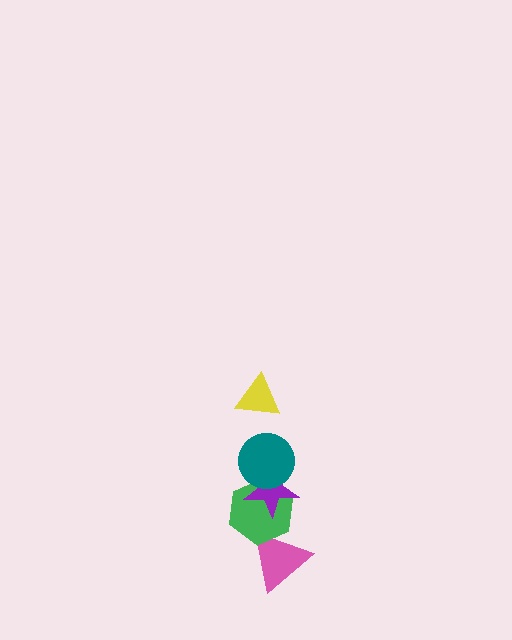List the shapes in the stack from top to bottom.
From top to bottom: the yellow triangle, the teal circle, the purple star, the green hexagon, the pink triangle.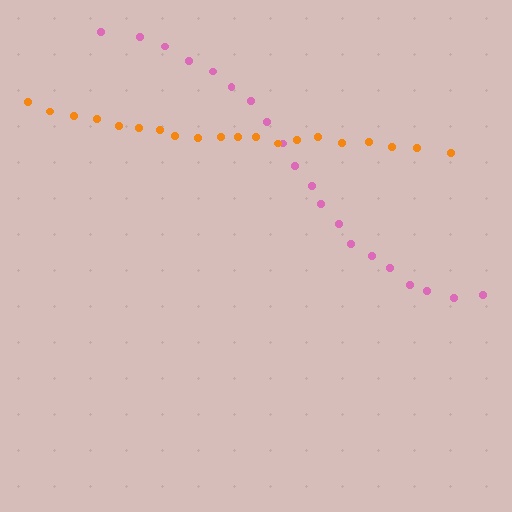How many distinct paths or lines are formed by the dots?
There are 2 distinct paths.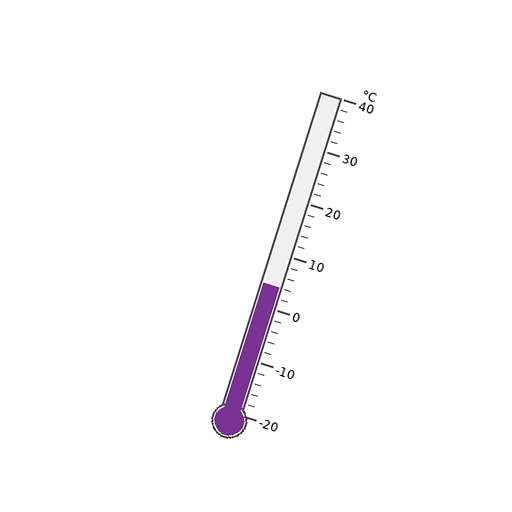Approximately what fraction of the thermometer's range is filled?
The thermometer is filled to approximately 40% of its range.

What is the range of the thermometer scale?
The thermometer scale ranges from -20°C to 40°C.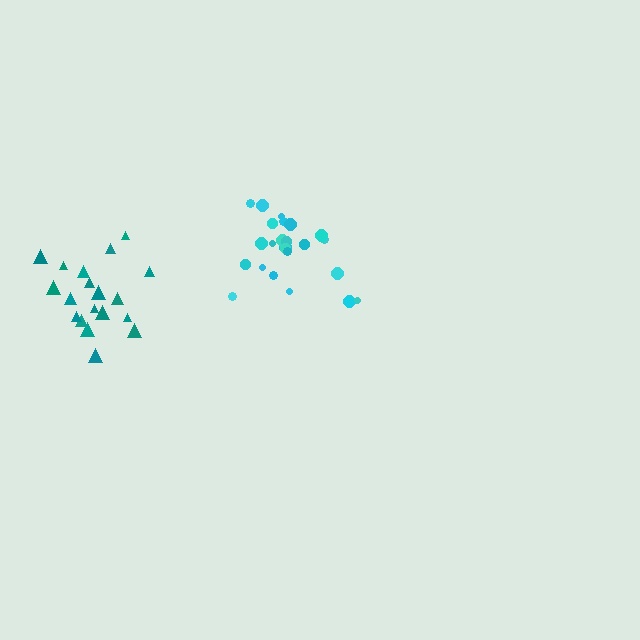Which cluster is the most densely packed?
Cyan.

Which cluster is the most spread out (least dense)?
Teal.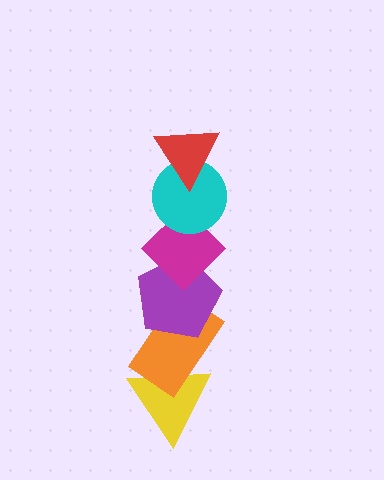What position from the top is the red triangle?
The red triangle is 1st from the top.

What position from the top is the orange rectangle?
The orange rectangle is 5th from the top.